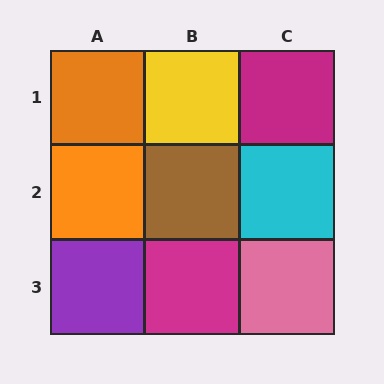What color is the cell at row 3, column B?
Magenta.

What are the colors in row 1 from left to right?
Orange, yellow, magenta.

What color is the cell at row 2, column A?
Orange.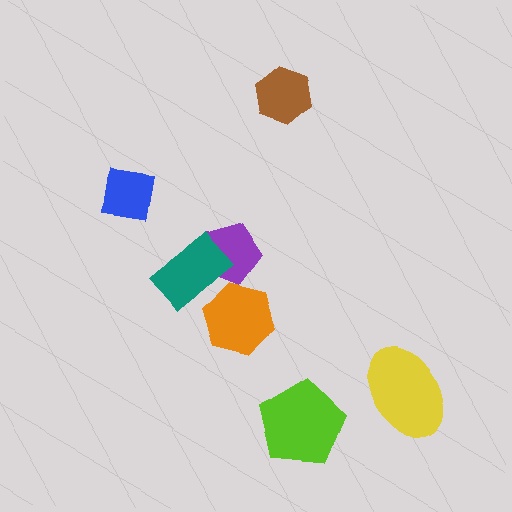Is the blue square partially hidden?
No, no other shape covers it.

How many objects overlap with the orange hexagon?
0 objects overlap with the orange hexagon.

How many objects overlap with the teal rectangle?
1 object overlaps with the teal rectangle.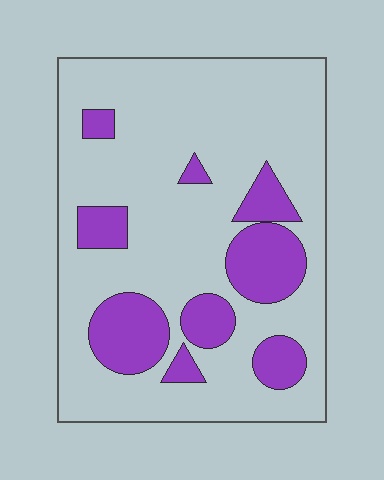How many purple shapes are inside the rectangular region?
9.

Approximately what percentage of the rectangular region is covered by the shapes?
Approximately 25%.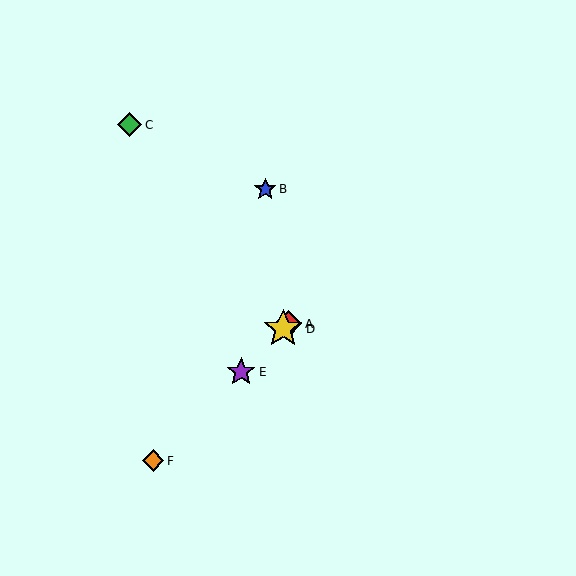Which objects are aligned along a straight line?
Objects A, D, E, F are aligned along a straight line.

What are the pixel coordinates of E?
Object E is at (241, 372).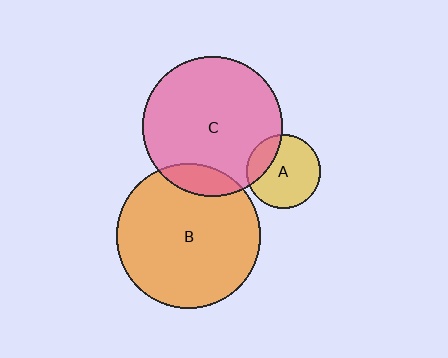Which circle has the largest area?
Circle B (orange).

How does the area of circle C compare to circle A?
Approximately 3.6 times.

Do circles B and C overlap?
Yes.